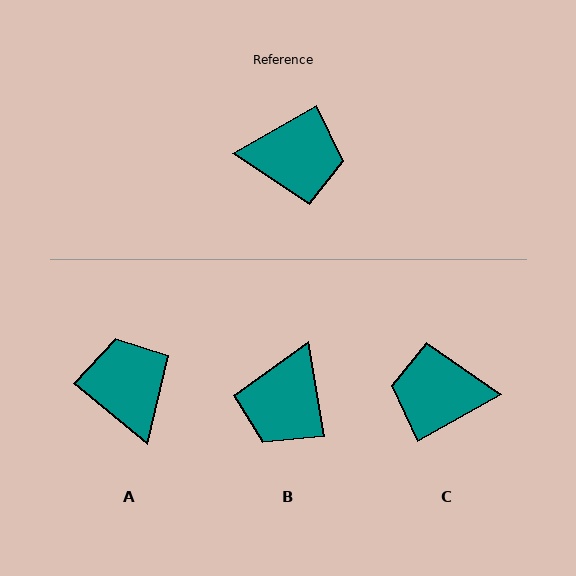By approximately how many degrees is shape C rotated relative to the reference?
Approximately 179 degrees counter-clockwise.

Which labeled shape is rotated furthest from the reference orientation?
C, about 179 degrees away.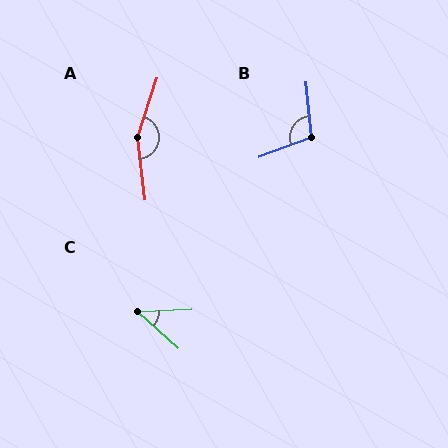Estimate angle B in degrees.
Approximately 104 degrees.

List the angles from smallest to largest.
C (45°), B (104°), A (155°).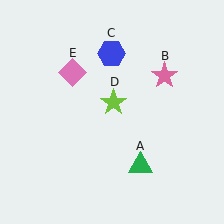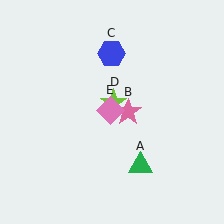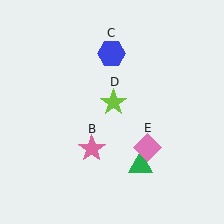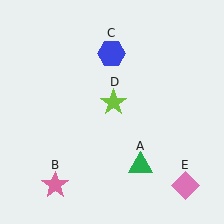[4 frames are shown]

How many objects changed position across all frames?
2 objects changed position: pink star (object B), pink diamond (object E).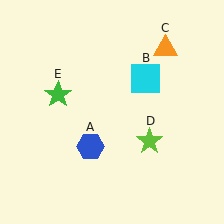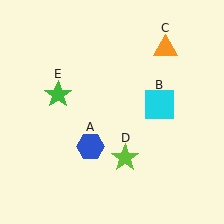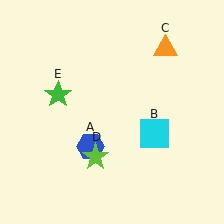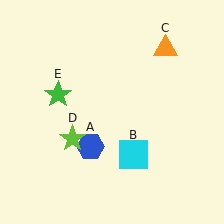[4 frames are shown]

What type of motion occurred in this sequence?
The cyan square (object B), lime star (object D) rotated clockwise around the center of the scene.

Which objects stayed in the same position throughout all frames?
Blue hexagon (object A) and orange triangle (object C) and green star (object E) remained stationary.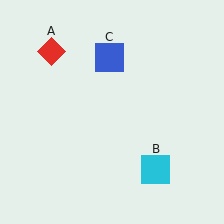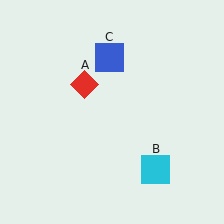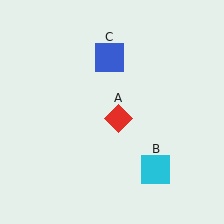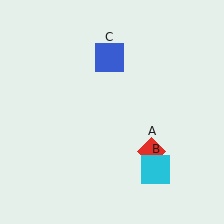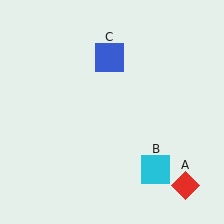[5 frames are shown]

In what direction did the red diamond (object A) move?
The red diamond (object A) moved down and to the right.